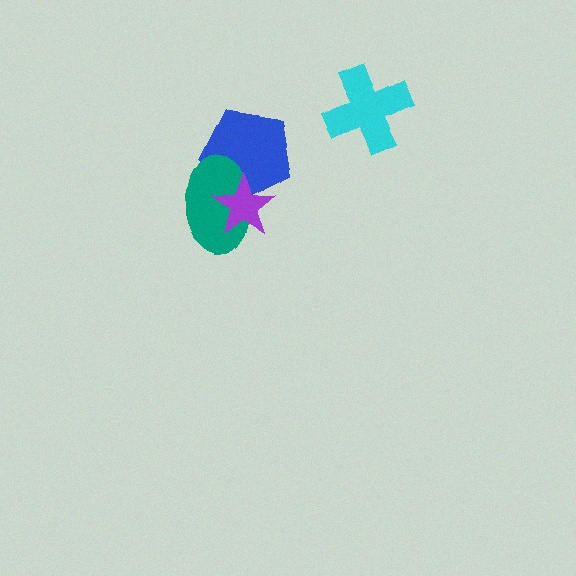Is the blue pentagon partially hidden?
Yes, it is partially covered by another shape.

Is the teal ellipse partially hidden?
Yes, it is partially covered by another shape.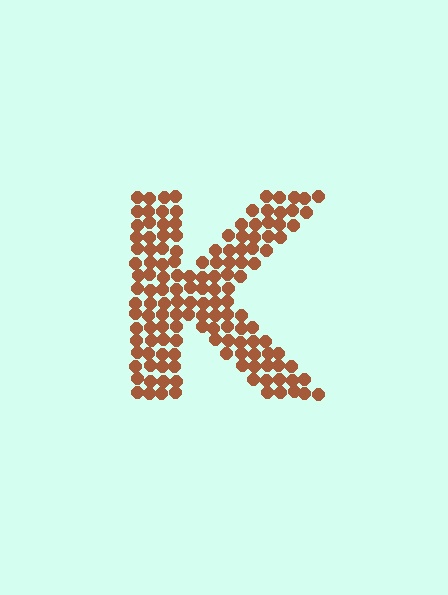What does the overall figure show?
The overall figure shows the letter K.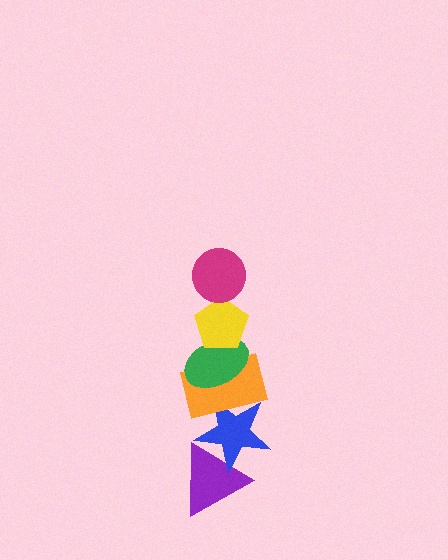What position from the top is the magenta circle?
The magenta circle is 1st from the top.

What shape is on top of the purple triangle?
The blue star is on top of the purple triangle.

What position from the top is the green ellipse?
The green ellipse is 3rd from the top.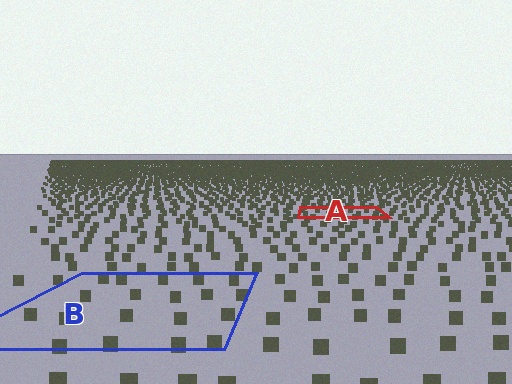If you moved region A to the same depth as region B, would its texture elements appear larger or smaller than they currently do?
They would appear larger. At a closer depth, the same texture elements are projected at a bigger on-screen size.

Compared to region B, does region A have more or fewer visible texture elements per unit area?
Region A has more texture elements per unit area — they are packed more densely because it is farther away.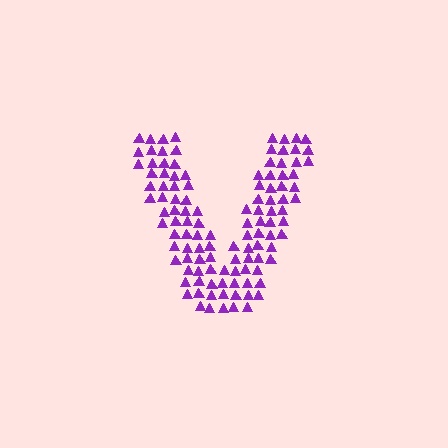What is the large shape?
The large shape is the letter V.